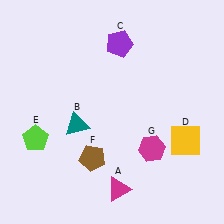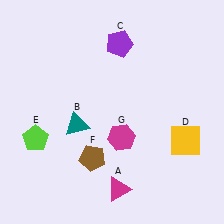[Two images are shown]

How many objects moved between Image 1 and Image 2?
1 object moved between the two images.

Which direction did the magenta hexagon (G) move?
The magenta hexagon (G) moved left.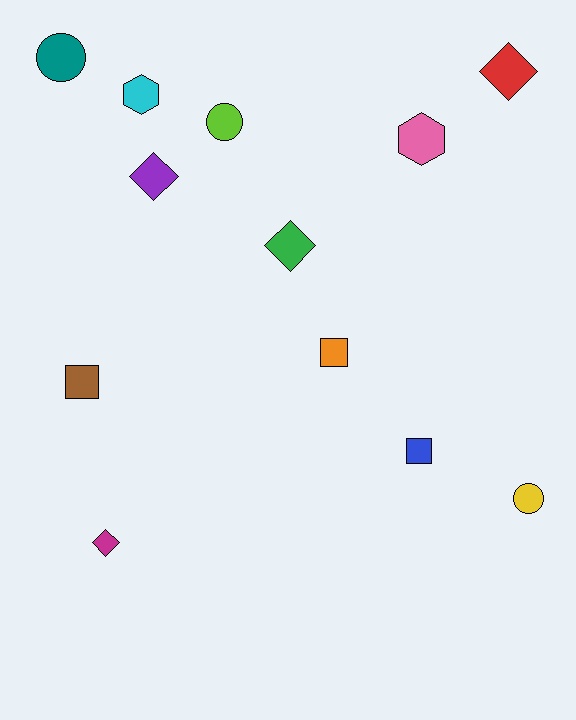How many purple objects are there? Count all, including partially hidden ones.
There is 1 purple object.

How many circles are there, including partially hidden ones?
There are 3 circles.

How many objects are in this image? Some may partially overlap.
There are 12 objects.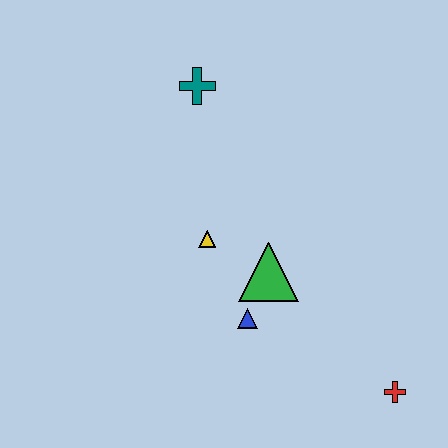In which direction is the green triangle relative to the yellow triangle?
The green triangle is to the right of the yellow triangle.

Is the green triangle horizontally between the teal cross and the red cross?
Yes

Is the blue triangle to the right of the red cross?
No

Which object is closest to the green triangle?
The blue triangle is closest to the green triangle.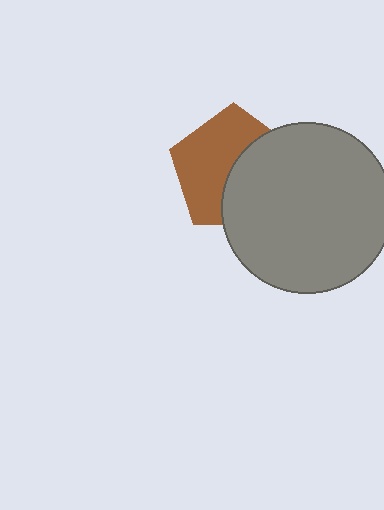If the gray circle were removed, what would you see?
You would see the complete brown pentagon.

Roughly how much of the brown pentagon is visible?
About half of it is visible (roughly 54%).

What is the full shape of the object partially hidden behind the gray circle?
The partially hidden object is a brown pentagon.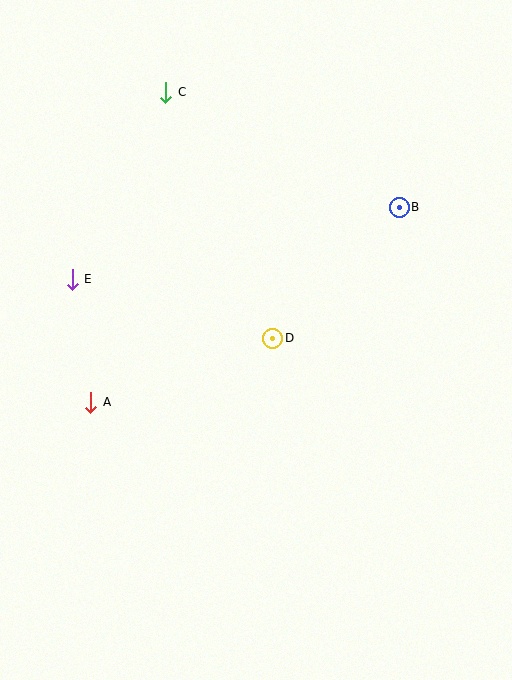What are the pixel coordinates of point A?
Point A is at (91, 402).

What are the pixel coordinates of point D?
Point D is at (273, 338).